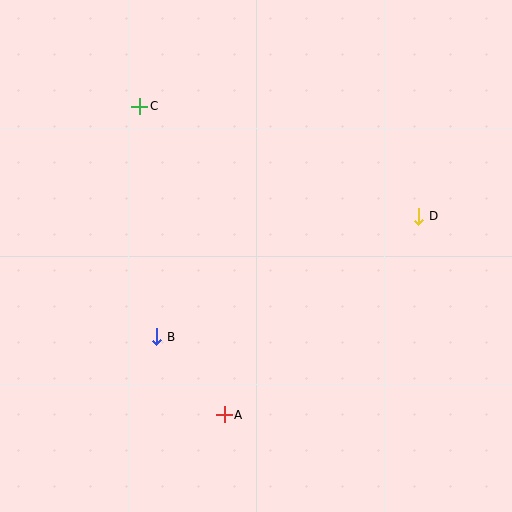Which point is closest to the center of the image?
Point B at (157, 337) is closest to the center.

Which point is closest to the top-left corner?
Point C is closest to the top-left corner.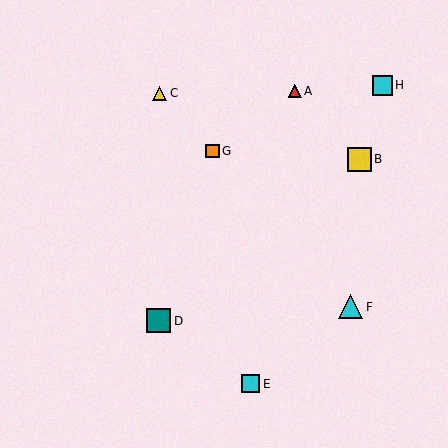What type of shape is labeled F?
Shape F is a cyan triangle.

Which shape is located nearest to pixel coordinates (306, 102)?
The red triangle (labeled A) at (295, 91) is nearest to that location.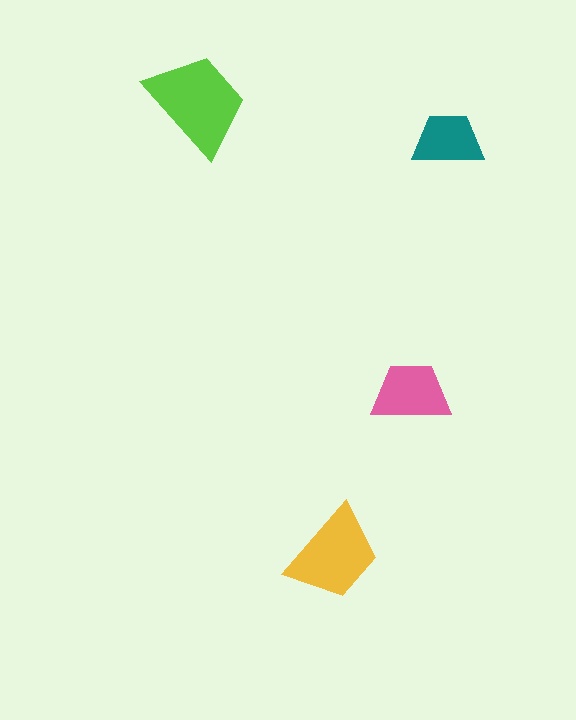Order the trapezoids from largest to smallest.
the lime one, the yellow one, the pink one, the teal one.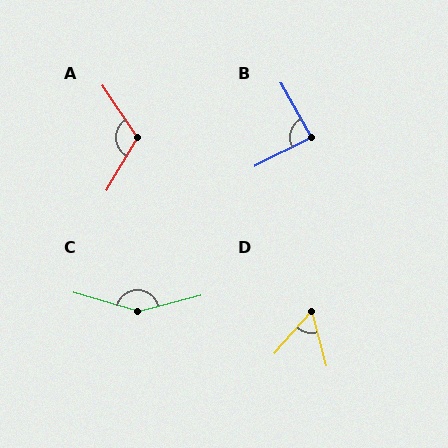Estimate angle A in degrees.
Approximately 116 degrees.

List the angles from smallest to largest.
D (57°), B (88°), A (116°), C (149°).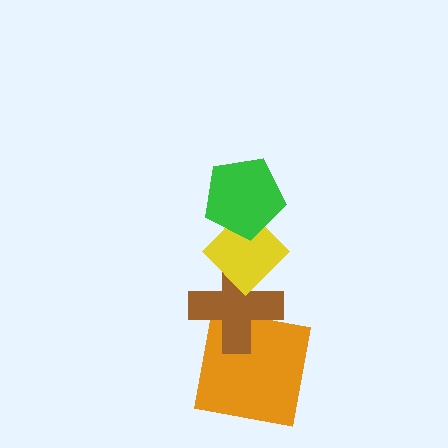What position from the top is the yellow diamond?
The yellow diamond is 2nd from the top.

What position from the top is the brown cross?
The brown cross is 3rd from the top.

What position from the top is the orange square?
The orange square is 4th from the top.